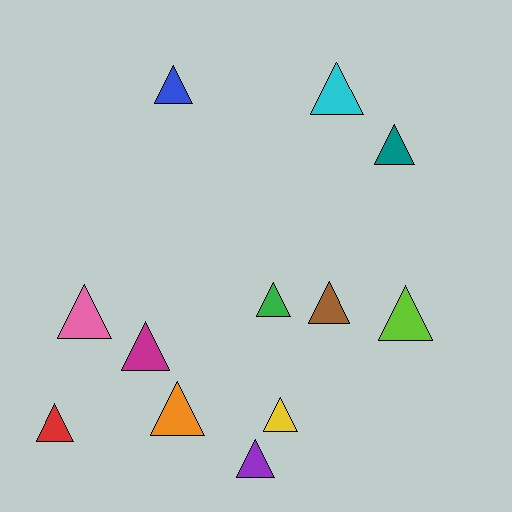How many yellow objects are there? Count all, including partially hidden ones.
There is 1 yellow object.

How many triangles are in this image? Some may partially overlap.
There are 12 triangles.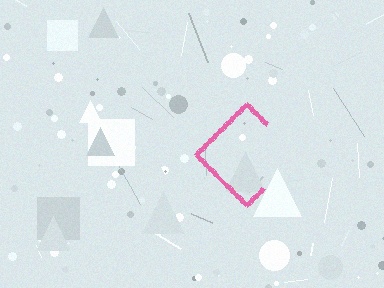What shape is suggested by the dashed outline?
The dashed outline suggests a diamond.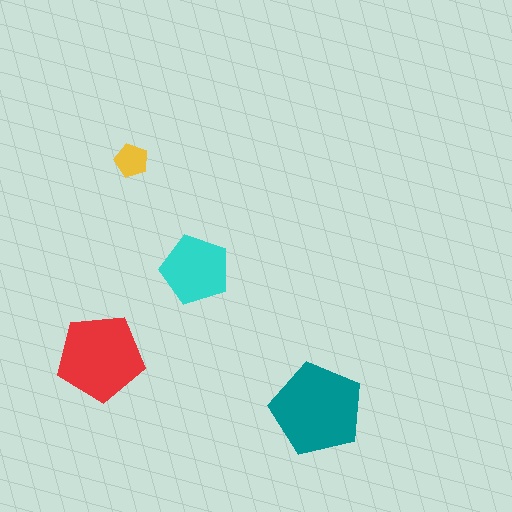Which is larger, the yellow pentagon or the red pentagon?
The red one.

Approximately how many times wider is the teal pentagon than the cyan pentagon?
About 1.5 times wider.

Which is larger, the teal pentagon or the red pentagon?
The teal one.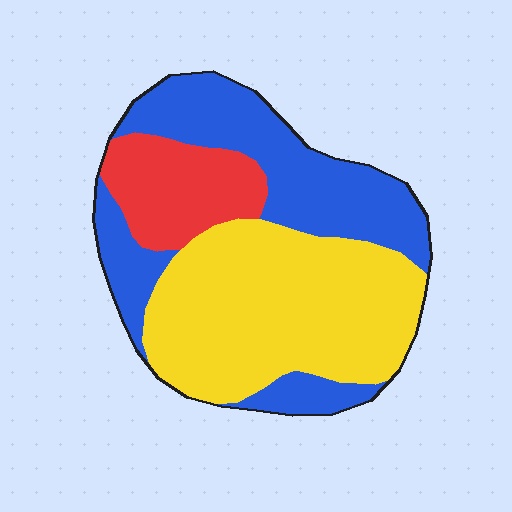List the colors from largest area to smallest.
From largest to smallest: yellow, blue, red.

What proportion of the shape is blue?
Blue covers around 40% of the shape.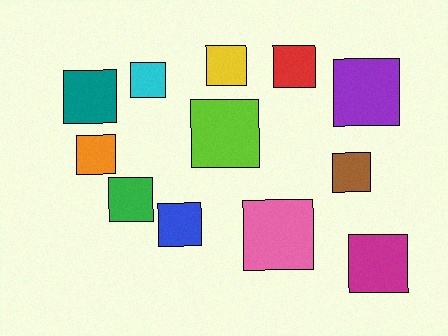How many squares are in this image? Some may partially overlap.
There are 12 squares.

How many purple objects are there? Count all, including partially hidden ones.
There is 1 purple object.